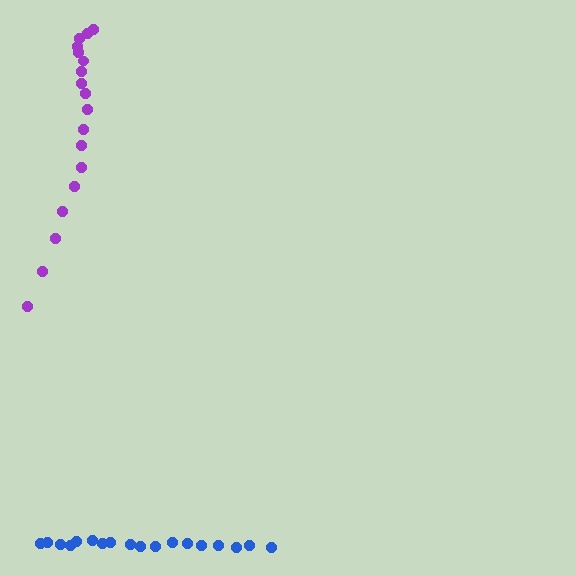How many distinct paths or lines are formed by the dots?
There are 2 distinct paths.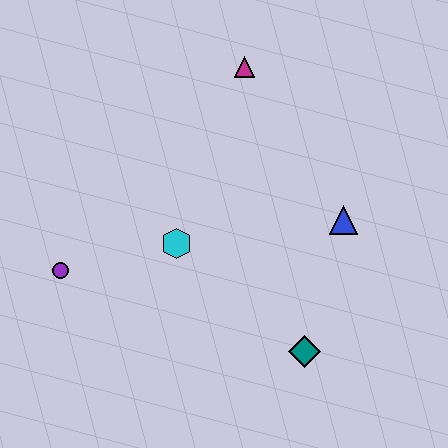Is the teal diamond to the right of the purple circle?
Yes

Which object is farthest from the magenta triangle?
The teal diamond is farthest from the magenta triangle.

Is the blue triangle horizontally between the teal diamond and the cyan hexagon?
No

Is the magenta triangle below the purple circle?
No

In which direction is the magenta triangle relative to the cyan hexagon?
The magenta triangle is above the cyan hexagon.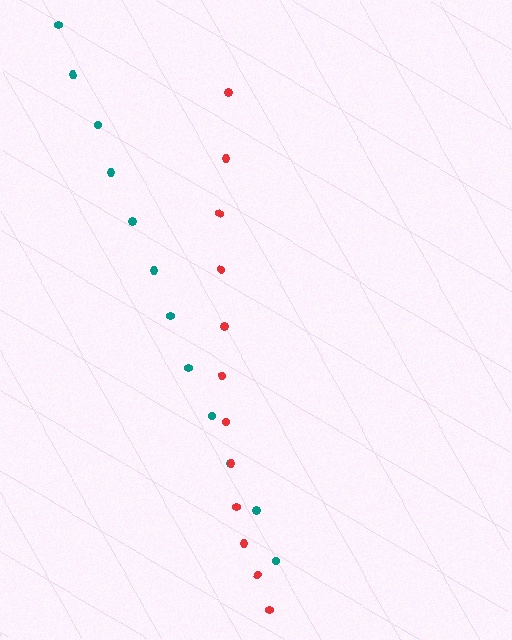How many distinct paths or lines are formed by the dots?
There are 2 distinct paths.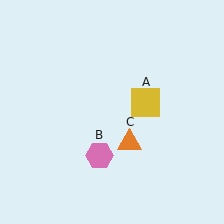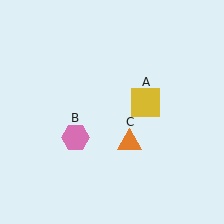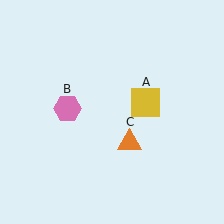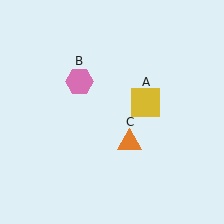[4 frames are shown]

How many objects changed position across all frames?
1 object changed position: pink hexagon (object B).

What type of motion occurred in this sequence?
The pink hexagon (object B) rotated clockwise around the center of the scene.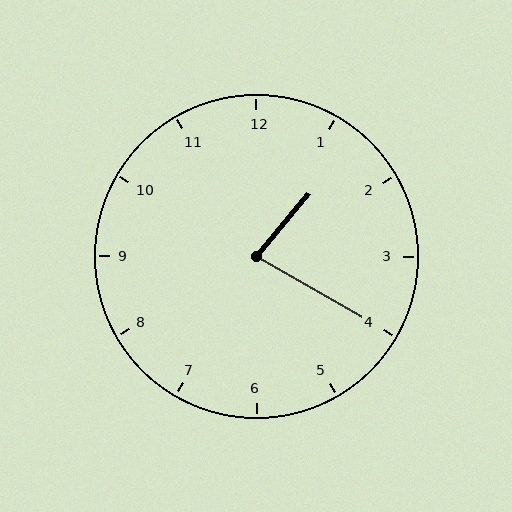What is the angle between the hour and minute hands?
Approximately 80 degrees.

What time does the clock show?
1:20.